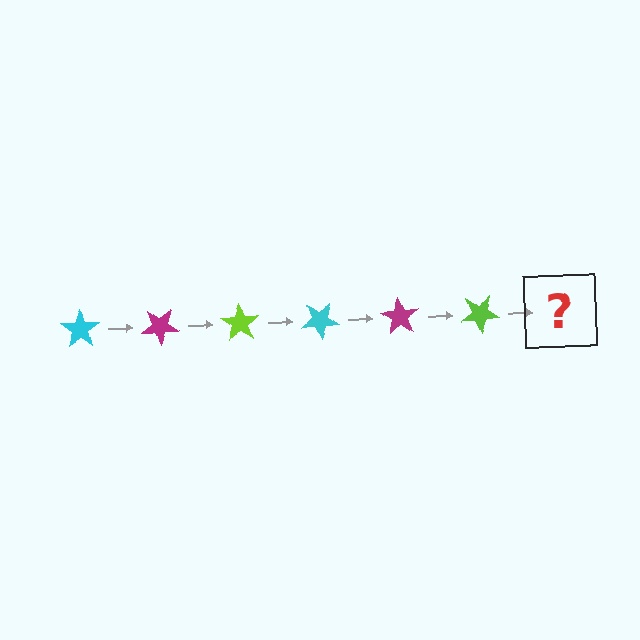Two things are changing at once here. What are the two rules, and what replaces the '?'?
The two rules are that it rotates 35 degrees each step and the color cycles through cyan, magenta, and lime. The '?' should be a cyan star, rotated 210 degrees from the start.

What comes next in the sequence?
The next element should be a cyan star, rotated 210 degrees from the start.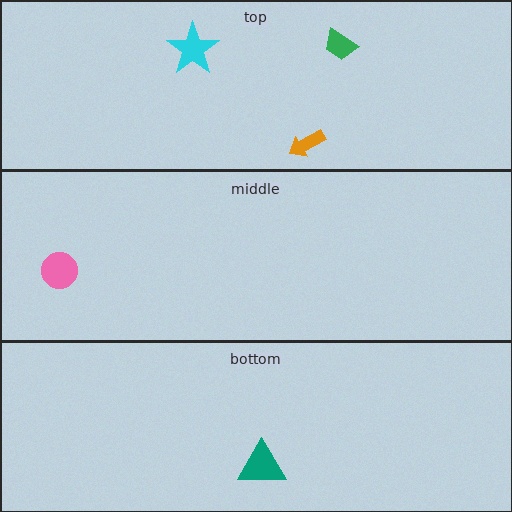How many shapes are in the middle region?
1.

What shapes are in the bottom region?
The teal triangle.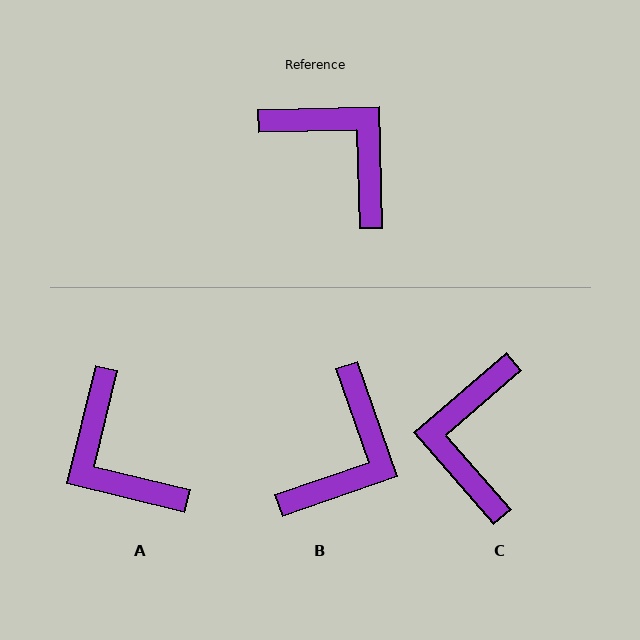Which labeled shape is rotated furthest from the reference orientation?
A, about 165 degrees away.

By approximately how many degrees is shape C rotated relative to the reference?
Approximately 129 degrees counter-clockwise.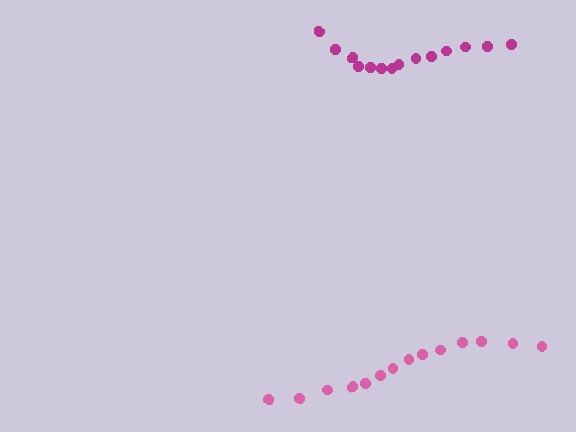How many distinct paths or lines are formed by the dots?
There are 2 distinct paths.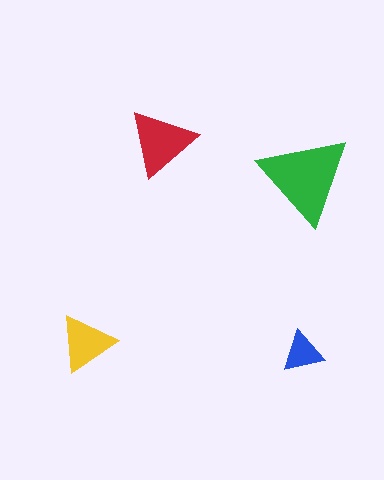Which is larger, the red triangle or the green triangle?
The green one.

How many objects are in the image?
There are 4 objects in the image.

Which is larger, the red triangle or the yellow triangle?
The red one.